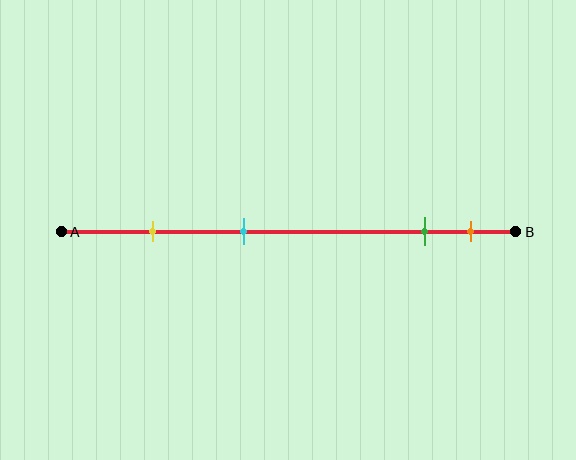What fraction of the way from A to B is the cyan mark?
The cyan mark is approximately 40% (0.4) of the way from A to B.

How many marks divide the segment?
There are 4 marks dividing the segment.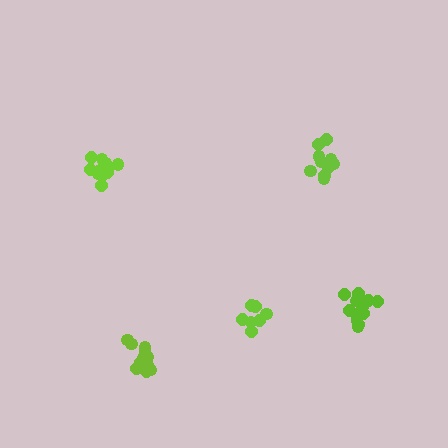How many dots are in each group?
Group 1: 11 dots, Group 2: 12 dots, Group 3: 12 dots, Group 4: 8 dots, Group 5: 14 dots (57 total).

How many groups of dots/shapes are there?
There are 5 groups.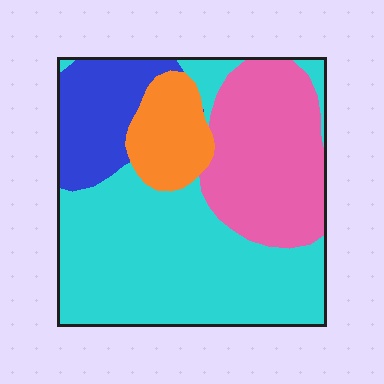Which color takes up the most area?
Cyan, at roughly 50%.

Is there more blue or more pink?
Pink.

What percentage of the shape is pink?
Pink covers around 25% of the shape.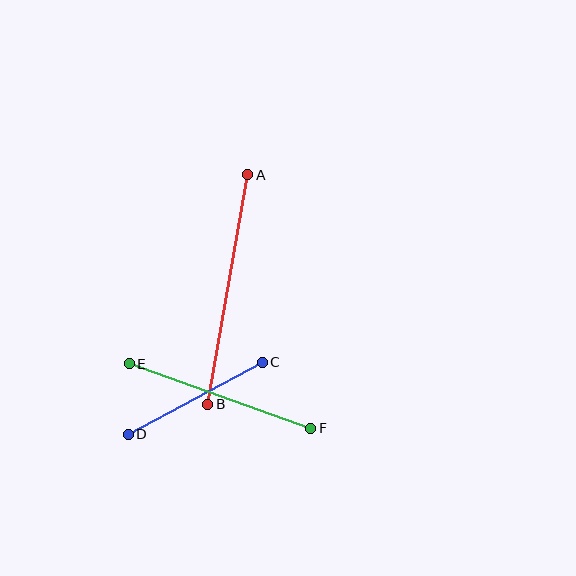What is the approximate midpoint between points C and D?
The midpoint is at approximately (195, 398) pixels.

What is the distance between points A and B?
The distance is approximately 233 pixels.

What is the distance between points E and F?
The distance is approximately 193 pixels.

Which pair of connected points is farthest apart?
Points A and B are farthest apart.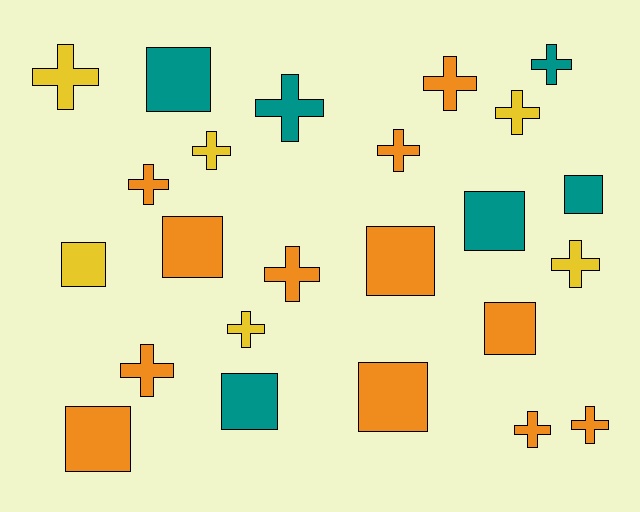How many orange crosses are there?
There are 7 orange crosses.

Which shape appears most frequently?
Cross, with 14 objects.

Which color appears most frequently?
Orange, with 12 objects.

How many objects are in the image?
There are 24 objects.